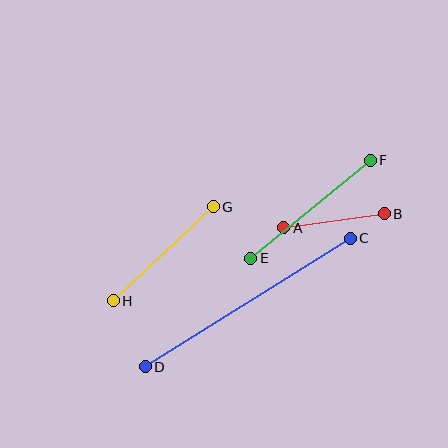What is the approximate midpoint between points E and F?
The midpoint is at approximately (311, 209) pixels.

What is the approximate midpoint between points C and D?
The midpoint is at approximately (248, 303) pixels.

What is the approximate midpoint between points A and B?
The midpoint is at approximately (334, 221) pixels.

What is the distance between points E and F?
The distance is approximately 154 pixels.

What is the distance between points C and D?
The distance is approximately 242 pixels.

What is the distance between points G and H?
The distance is approximately 137 pixels.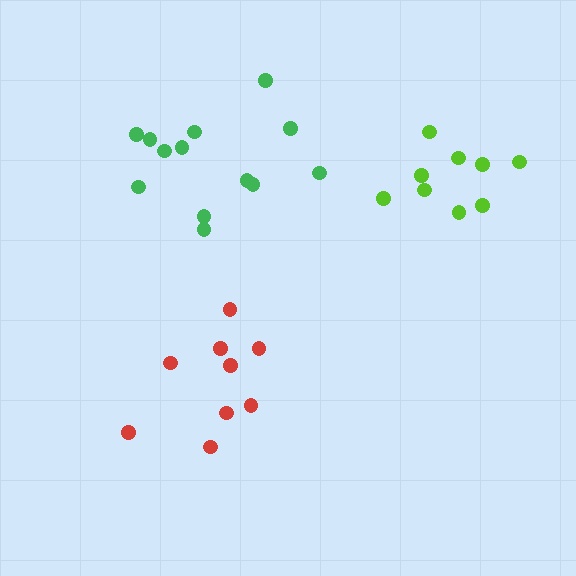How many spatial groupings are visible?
There are 3 spatial groupings.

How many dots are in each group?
Group 1: 9 dots, Group 2: 13 dots, Group 3: 9 dots (31 total).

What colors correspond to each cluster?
The clusters are colored: red, green, lime.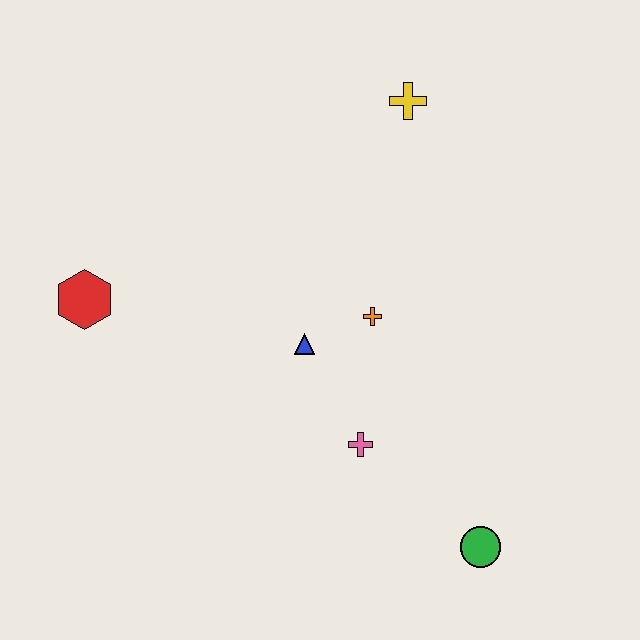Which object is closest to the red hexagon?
The blue triangle is closest to the red hexagon.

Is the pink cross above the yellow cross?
No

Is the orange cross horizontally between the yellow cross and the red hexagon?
Yes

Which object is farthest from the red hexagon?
The green circle is farthest from the red hexagon.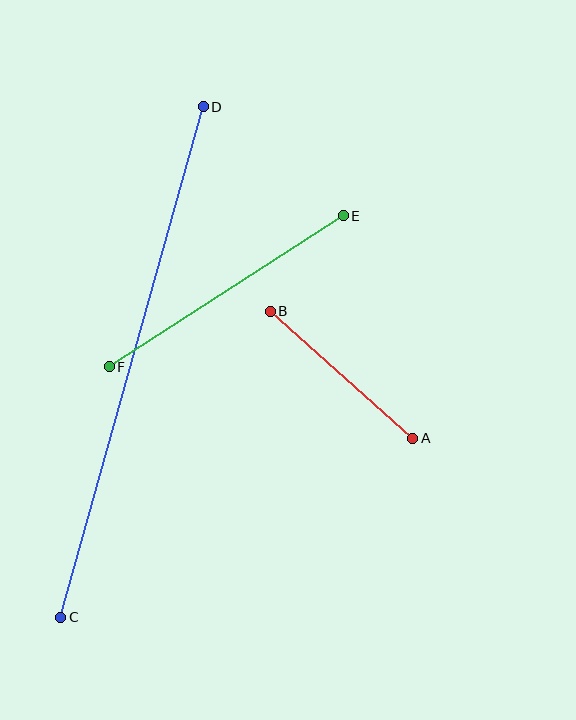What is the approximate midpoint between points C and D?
The midpoint is at approximately (132, 362) pixels.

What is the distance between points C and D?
The distance is approximately 530 pixels.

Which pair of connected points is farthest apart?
Points C and D are farthest apart.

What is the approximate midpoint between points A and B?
The midpoint is at approximately (341, 375) pixels.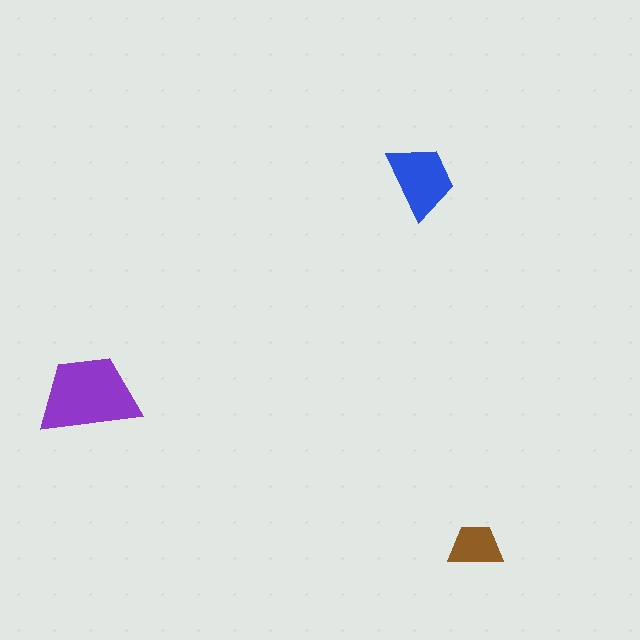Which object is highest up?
The blue trapezoid is topmost.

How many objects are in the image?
There are 3 objects in the image.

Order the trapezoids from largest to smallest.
the purple one, the blue one, the brown one.